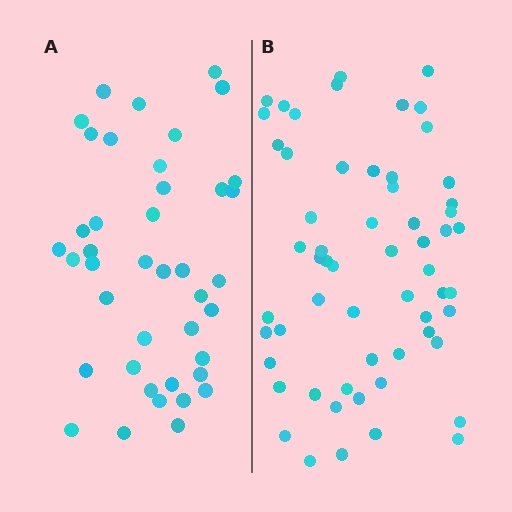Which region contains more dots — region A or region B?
Region B (the right region) has more dots.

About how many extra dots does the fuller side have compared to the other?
Region B has approximately 20 more dots than region A.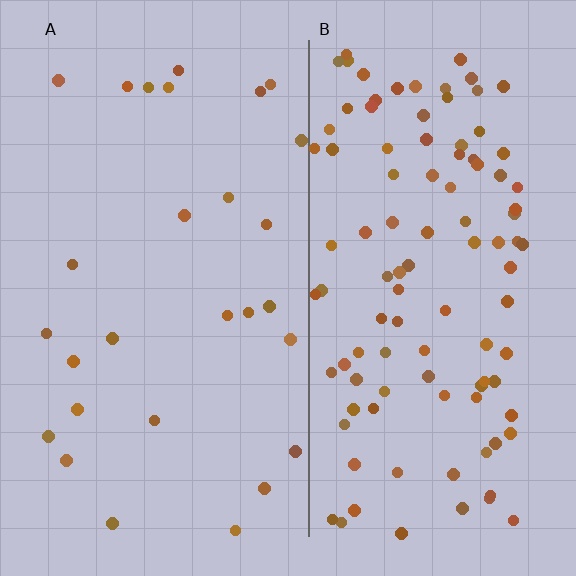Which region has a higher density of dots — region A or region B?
B (the right).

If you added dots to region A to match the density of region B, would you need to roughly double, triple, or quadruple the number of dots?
Approximately quadruple.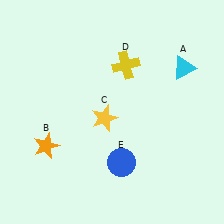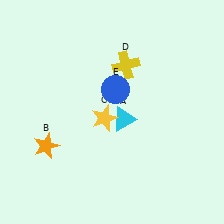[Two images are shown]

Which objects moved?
The objects that moved are: the cyan triangle (A), the blue circle (E).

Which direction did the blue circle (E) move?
The blue circle (E) moved up.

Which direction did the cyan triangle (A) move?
The cyan triangle (A) moved left.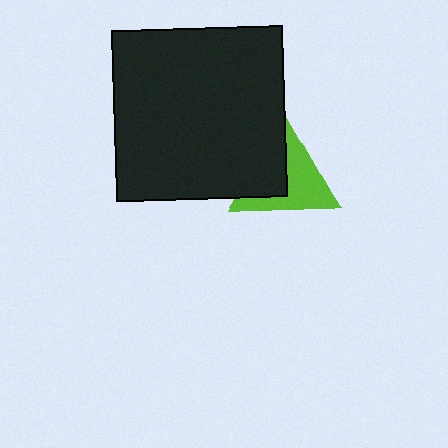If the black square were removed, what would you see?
You would see the complete lime triangle.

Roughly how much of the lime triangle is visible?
About half of it is visible (roughly 55%).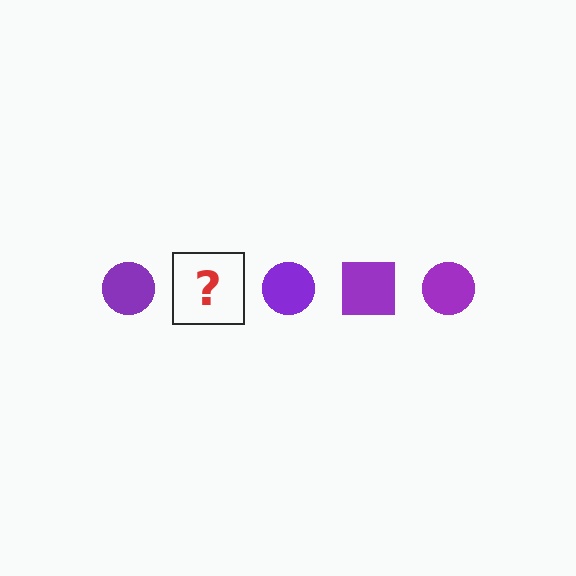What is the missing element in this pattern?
The missing element is a purple square.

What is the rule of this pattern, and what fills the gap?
The rule is that the pattern cycles through circle, square shapes in purple. The gap should be filled with a purple square.